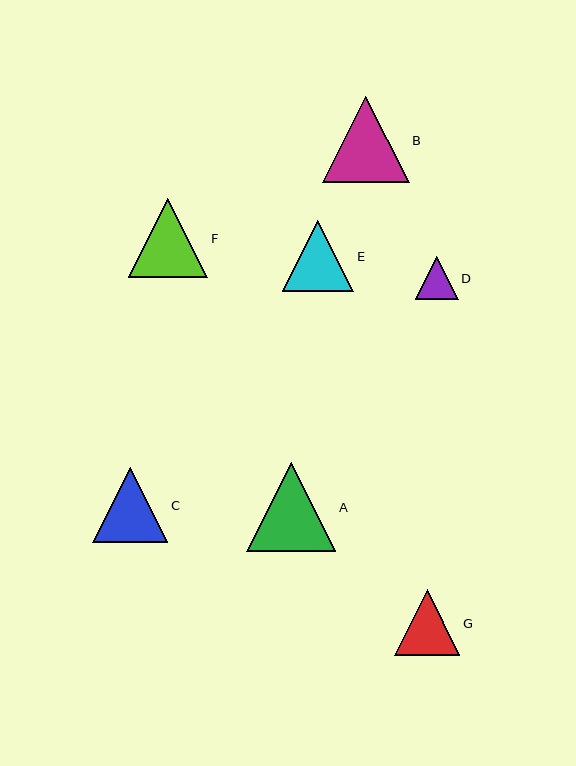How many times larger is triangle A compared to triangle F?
Triangle A is approximately 1.1 times the size of triangle F.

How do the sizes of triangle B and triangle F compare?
Triangle B and triangle F are approximately the same size.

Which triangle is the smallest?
Triangle D is the smallest with a size of approximately 43 pixels.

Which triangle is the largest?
Triangle A is the largest with a size of approximately 89 pixels.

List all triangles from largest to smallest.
From largest to smallest: A, B, F, C, E, G, D.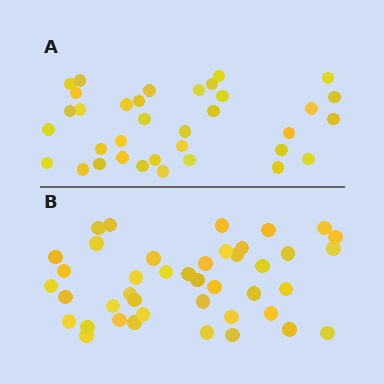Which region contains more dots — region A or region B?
Region B (the bottom region) has more dots.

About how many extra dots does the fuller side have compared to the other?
Region B has roughly 8 or so more dots than region A.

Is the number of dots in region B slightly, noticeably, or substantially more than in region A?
Region B has only slightly more — the two regions are fairly close. The ratio is roughly 1.2 to 1.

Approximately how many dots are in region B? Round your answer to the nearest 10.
About 40 dots. (The exact count is 42, which rounds to 40.)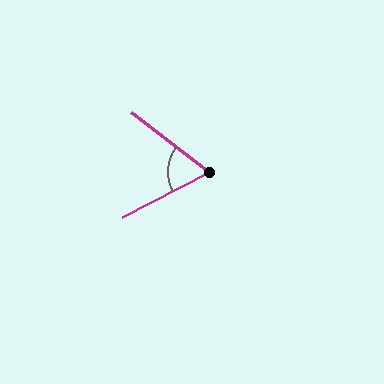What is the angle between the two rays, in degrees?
Approximately 65 degrees.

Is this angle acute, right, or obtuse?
It is acute.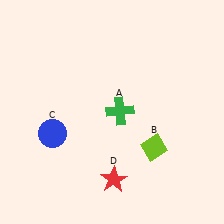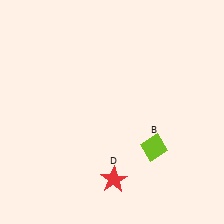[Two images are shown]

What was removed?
The blue circle (C), the green cross (A) were removed in Image 2.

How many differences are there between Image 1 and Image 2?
There are 2 differences between the two images.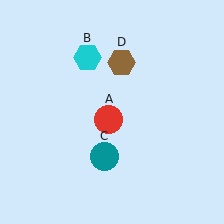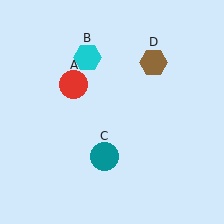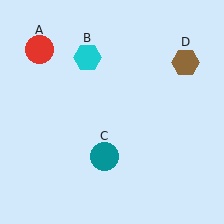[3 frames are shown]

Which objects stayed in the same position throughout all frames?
Cyan hexagon (object B) and teal circle (object C) remained stationary.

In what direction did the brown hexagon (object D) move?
The brown hexagon (object D) moved right.